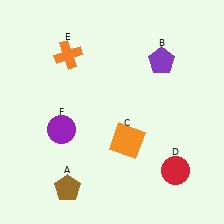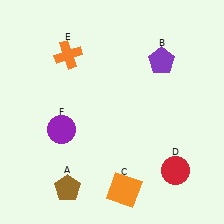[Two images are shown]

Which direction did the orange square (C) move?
The orange square (C) moved down.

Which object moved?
The orange square (C) moved down.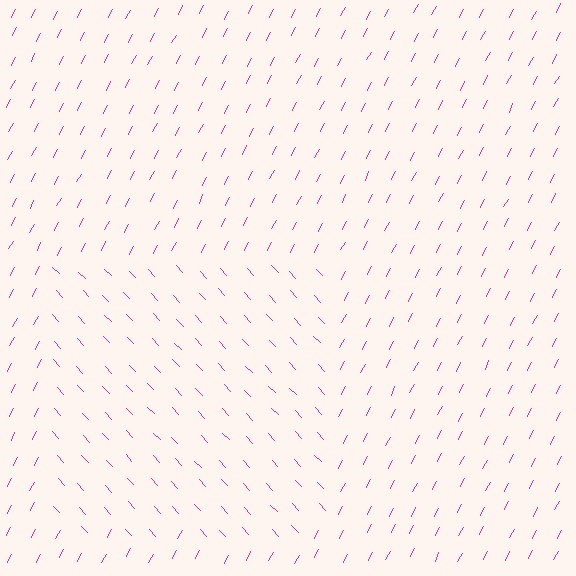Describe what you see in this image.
The image is filled with small magenta line segments. A rectangle region in the image has lines oriented differently from the surrounding lines, creating a visible texture boundary.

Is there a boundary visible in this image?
Yes, there is a texture boundary formed by a change in line orientation.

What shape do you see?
I see a rectangle.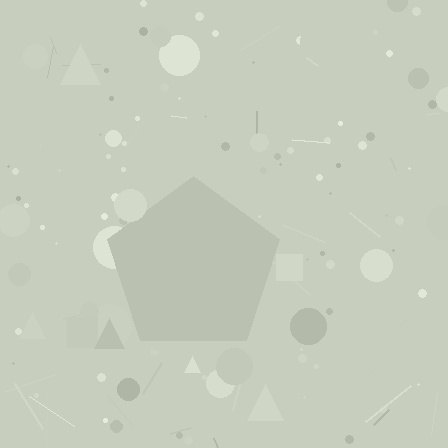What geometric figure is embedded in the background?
A pentagon is embedded in the background.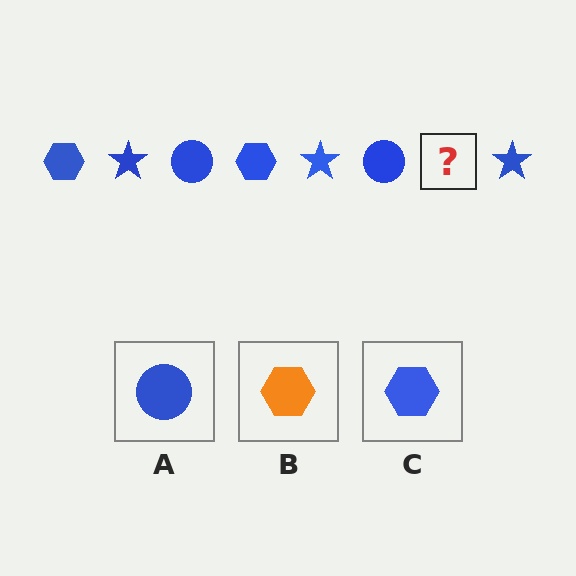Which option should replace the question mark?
Option C.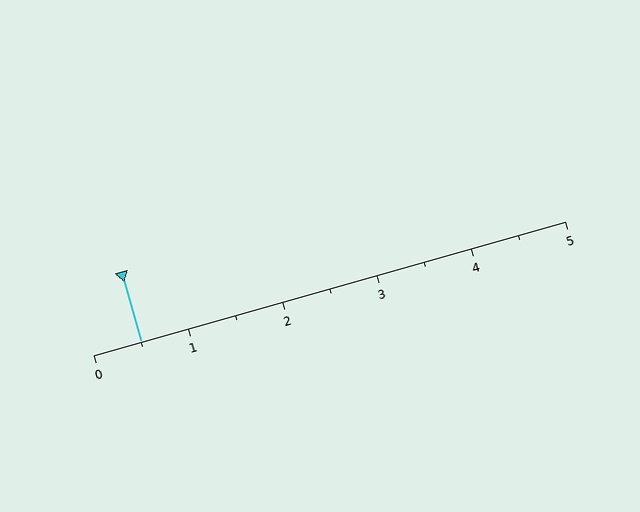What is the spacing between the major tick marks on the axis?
The major ticks are spaced 1 apart.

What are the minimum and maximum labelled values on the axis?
The axis runs from 0 to 5.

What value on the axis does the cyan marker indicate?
The marker indicates approximately 0.5.